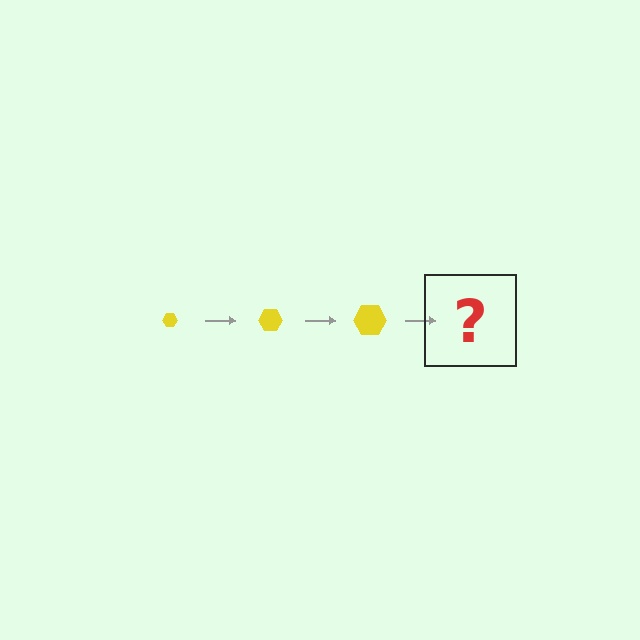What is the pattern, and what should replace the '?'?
The pattern is that the hexagon gets progressively larger each step. The '?' should be a yellow hexagon, larger than the previous one.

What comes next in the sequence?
The next element should be a yellow hexagon, larger than the previous one.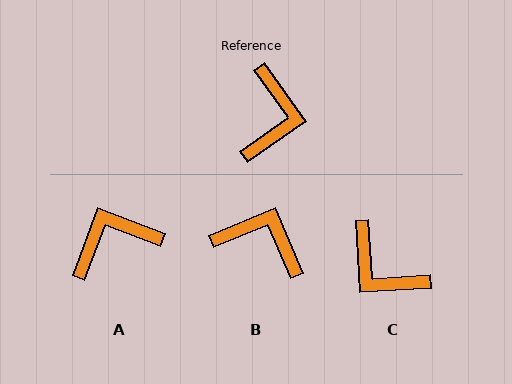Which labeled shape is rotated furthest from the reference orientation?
A, about 124 degrees away.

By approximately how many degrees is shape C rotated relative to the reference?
Approximately 122 degrees clockwise.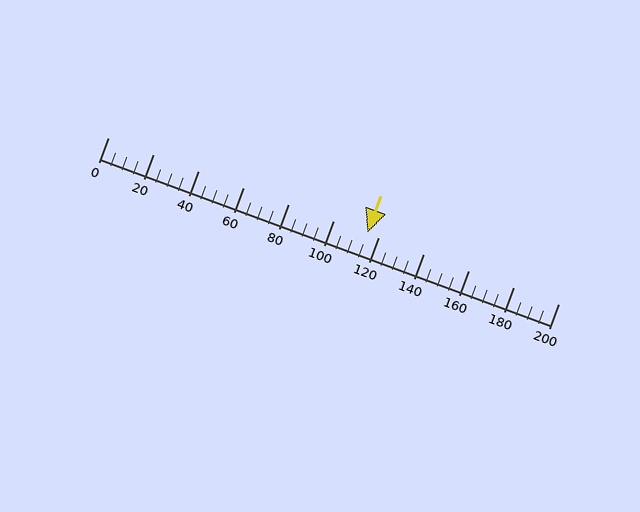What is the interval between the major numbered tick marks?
The major tick marks are spaced 20 units apart.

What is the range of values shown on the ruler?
The ruler shows values from 0 to 200.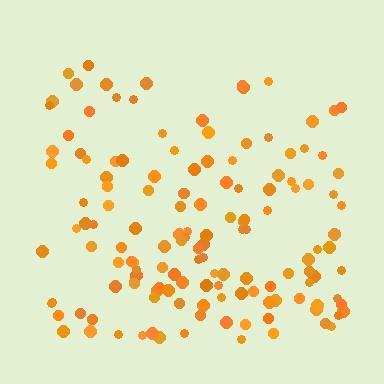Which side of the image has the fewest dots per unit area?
The top.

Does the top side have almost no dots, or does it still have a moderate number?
Still a moderate number, just noticeably fewer than the bottom.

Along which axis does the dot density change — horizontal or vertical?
Vertical.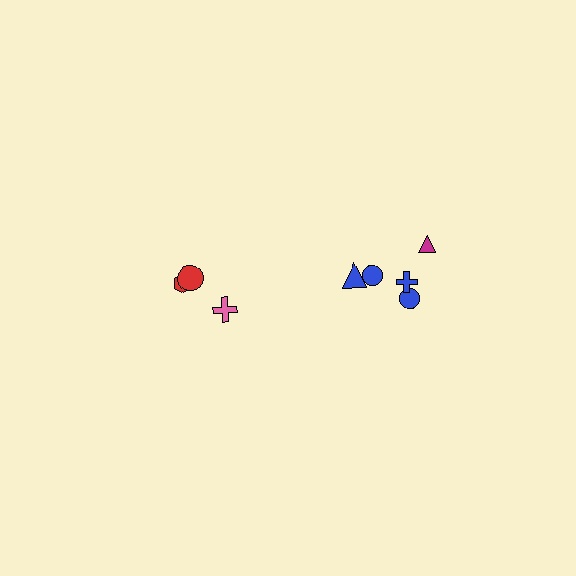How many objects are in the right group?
There are 5 objects.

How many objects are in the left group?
There are 3 objects.